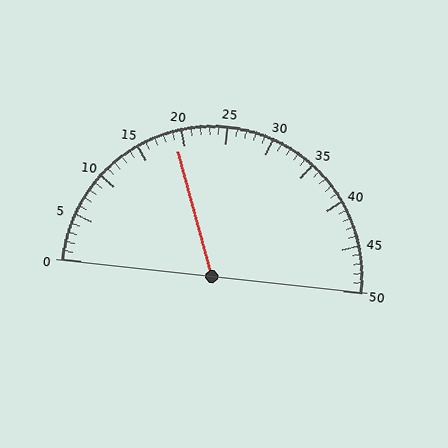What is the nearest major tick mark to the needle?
The nearest major tick mark is 20.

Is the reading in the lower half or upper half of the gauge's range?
The reading is in the lower half of the range (0 to 50).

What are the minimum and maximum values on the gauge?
The gauge ranges from 0 to 50.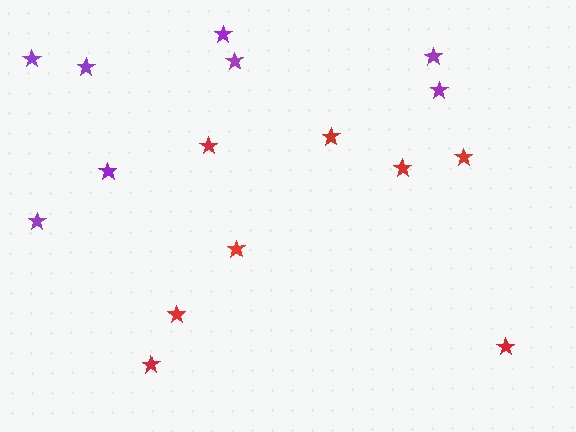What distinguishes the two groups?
There are 2 groups: one group of red stars (8) and one group of purple stars (8).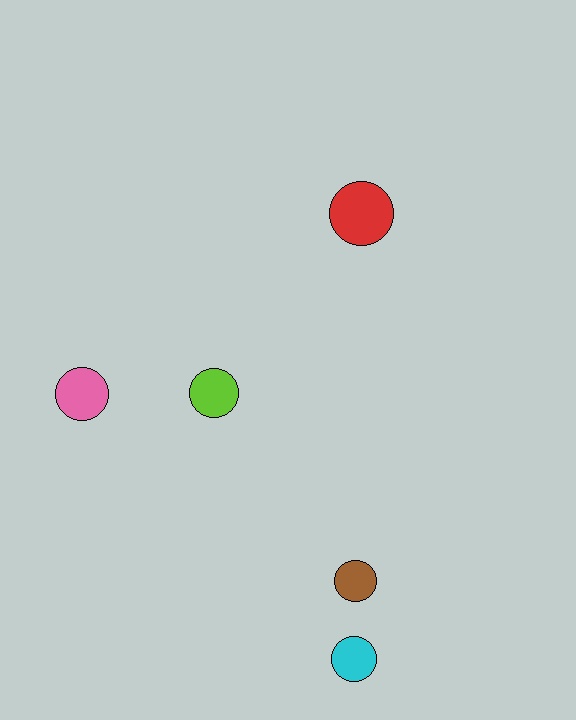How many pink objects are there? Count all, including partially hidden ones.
There is 1 pink object.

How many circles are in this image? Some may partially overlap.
There are 5 circles.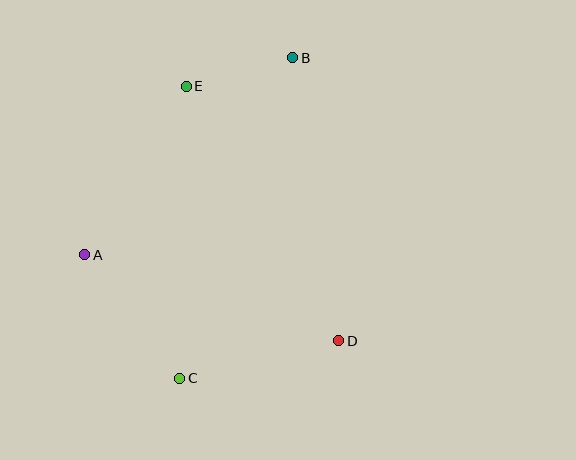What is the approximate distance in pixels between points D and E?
The distance between D and E is approximately 297 pixels.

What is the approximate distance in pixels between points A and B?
The distance between A and B is approximately 287 pixels.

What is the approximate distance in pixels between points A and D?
The distance between A and D is approximately 268 pixels.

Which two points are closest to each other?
Points B and E are closest to each other.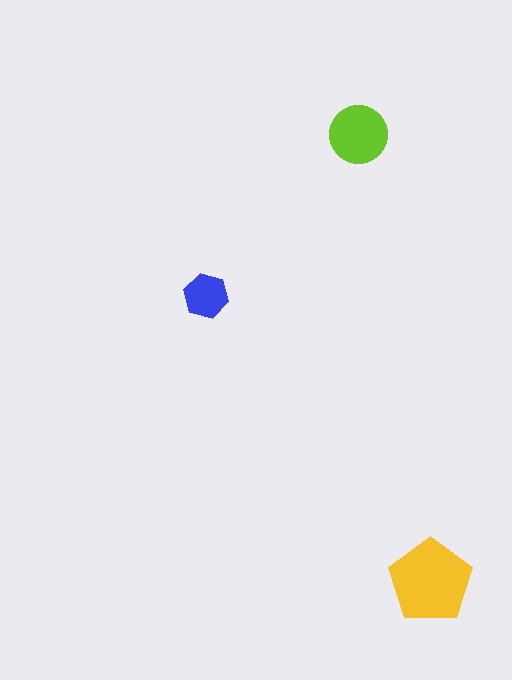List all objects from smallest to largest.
The blue hexagon, the lime circle, the yellow pentagon.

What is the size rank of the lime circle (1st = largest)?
2nd.